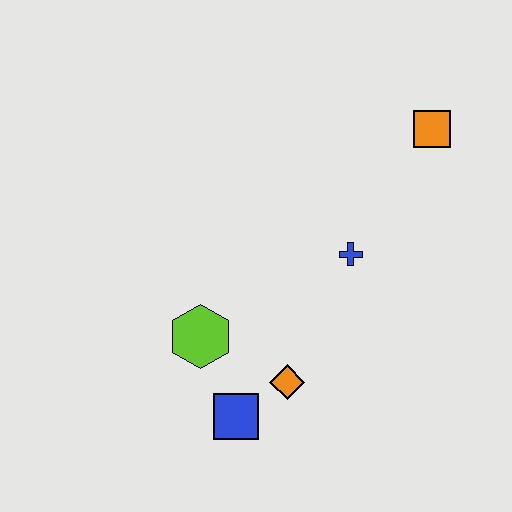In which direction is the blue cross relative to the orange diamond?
The blue cross is above the orange diamond.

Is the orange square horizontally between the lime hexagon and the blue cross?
No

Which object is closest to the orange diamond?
The blue square is closest to the orange diamond.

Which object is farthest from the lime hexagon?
The orange square is farthest from the lime hexagon.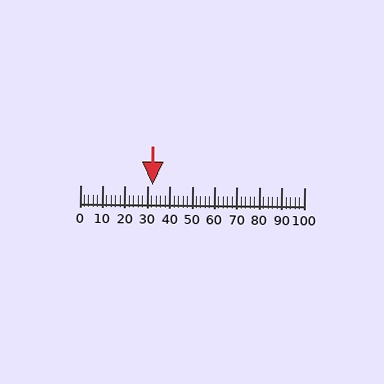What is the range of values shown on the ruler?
The ruler shows values from 0 to 100.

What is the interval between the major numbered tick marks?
The major tick marks are spaced 10 units apart.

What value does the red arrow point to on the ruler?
The red arrow points to approximately 32.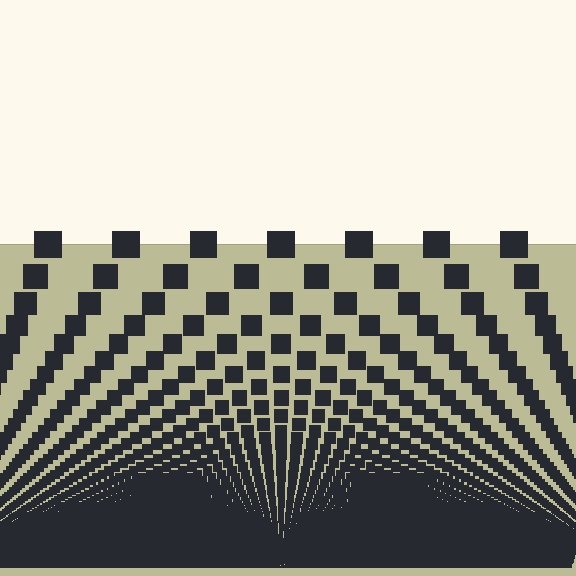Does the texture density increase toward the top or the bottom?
Density increases toward the bottom.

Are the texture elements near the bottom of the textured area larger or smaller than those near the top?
Smaller. The gradient is inverted — elements near the bottom are smaller and denser.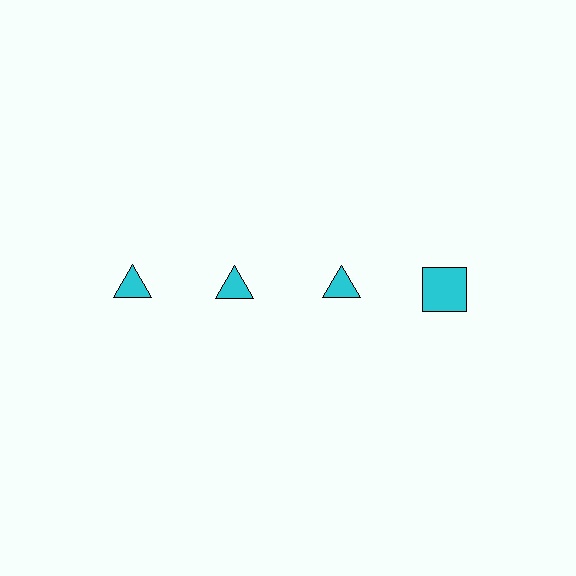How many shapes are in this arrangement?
There are 4 shapes arranged in a grid pattern.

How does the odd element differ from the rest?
It has a different shape: square instead of triangle.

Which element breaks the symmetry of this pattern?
The cyan square in the top row, second from right column breaks the symmetry. All other shapes are cyan triangles.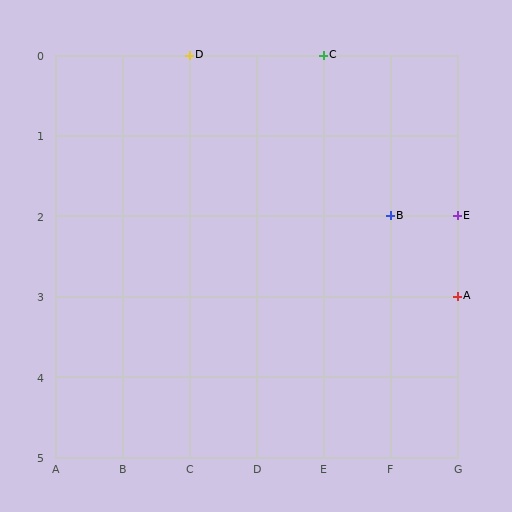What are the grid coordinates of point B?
Point B is at grid coordinates (F, 2).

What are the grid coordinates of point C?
Point C is at grid coordinates (E, 0).